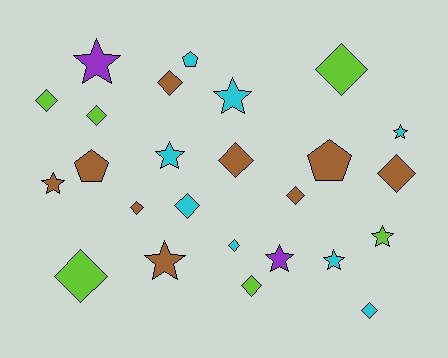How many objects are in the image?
There are 25 objects.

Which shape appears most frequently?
Diamond, with 13 objects.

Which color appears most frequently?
Brown, with 9 objects.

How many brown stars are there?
There are 2 brown stars.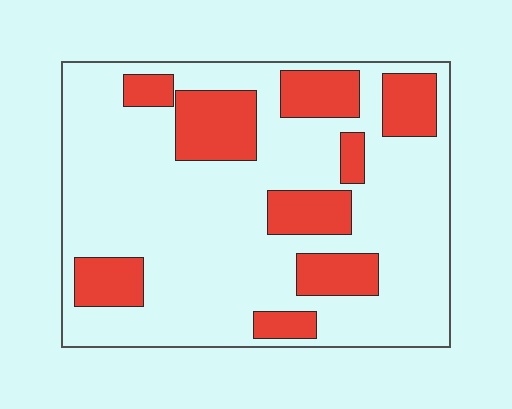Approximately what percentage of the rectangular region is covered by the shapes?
Approximately 25%.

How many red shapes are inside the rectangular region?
9.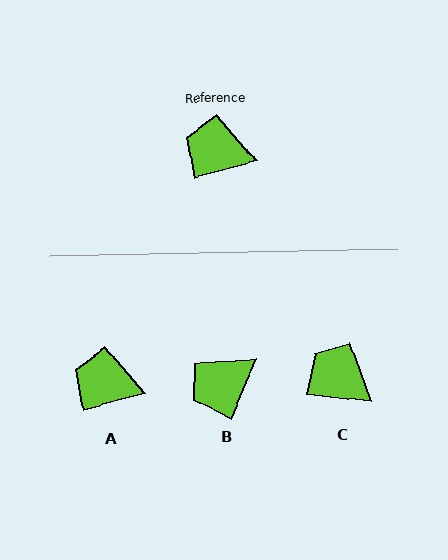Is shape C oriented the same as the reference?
No, it is off by about 21 degrees.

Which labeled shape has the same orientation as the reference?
A.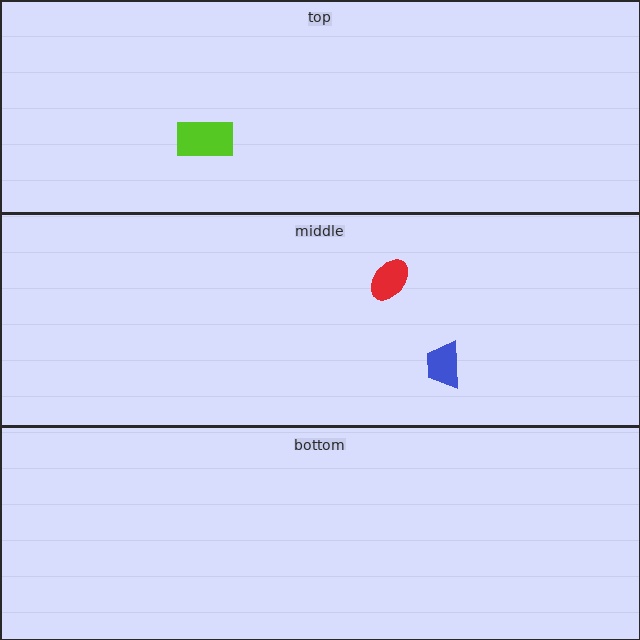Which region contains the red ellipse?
The middle region.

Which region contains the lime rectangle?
The top region.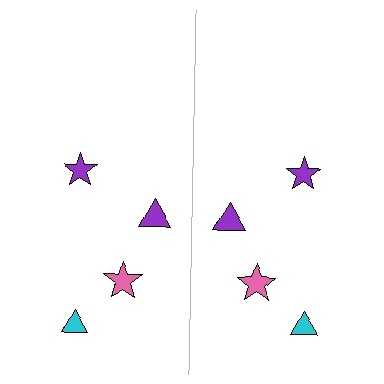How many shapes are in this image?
There are 8 shapes in this image.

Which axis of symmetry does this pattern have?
The pattern has a vertical axis of symmetry running through the center of the image.